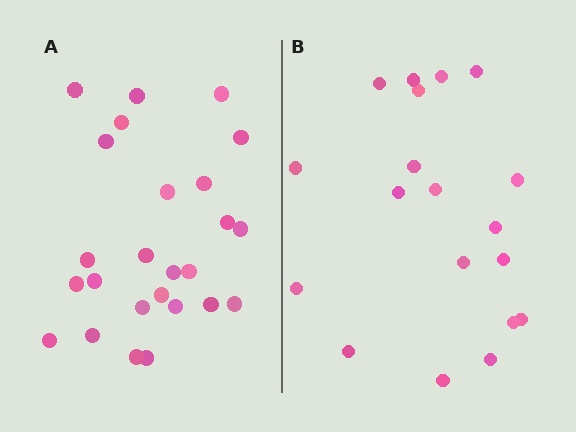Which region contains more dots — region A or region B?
Region A (the left region) has more dots.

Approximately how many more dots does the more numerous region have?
Region A has about 6 more dots than region B.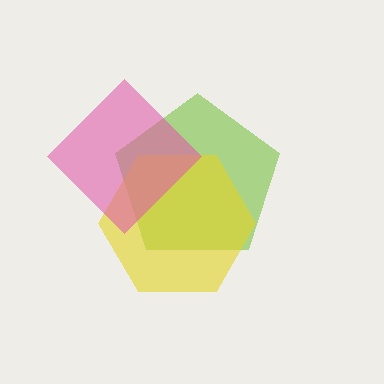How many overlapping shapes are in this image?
There are 3 overlapping shapes in the image.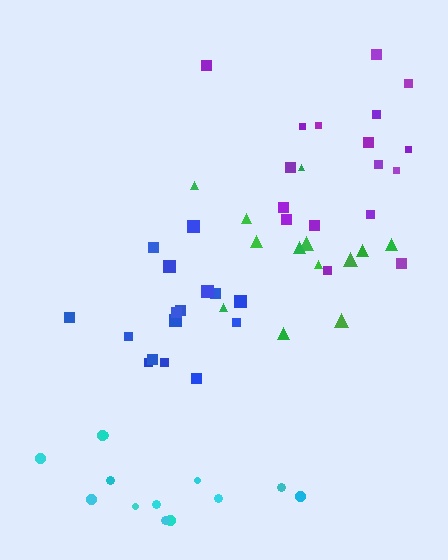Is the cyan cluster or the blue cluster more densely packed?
Blue.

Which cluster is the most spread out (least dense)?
Cyan.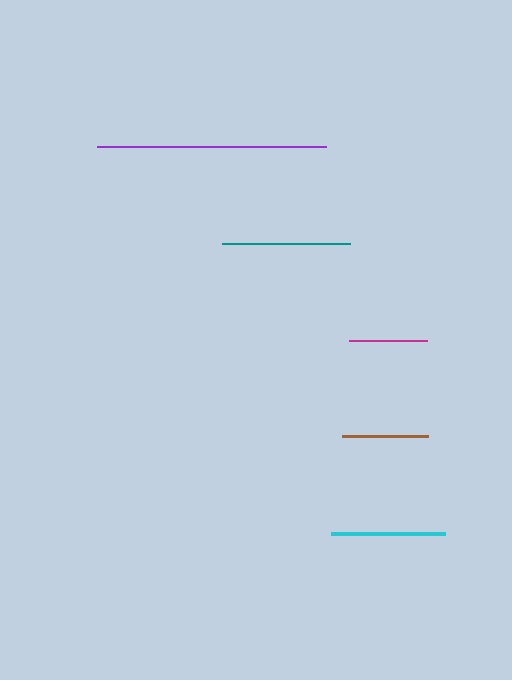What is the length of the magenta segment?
The magenta segment is approximately 78 pixels long.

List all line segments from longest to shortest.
From longest to shortest: purple, teal, cyan, brown, magenta.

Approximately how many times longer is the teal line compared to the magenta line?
The teal line is approximately 1.6 times the length of the magenta line.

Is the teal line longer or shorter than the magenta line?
The teal line is longer than the magenta line.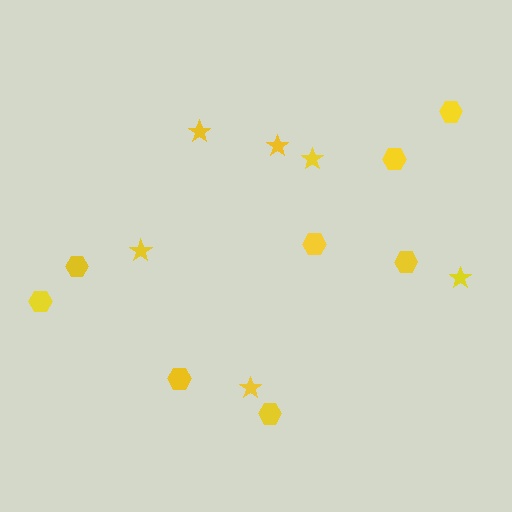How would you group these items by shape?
There are 2 groups: one group of stars (6) and one group of hexagons (8).